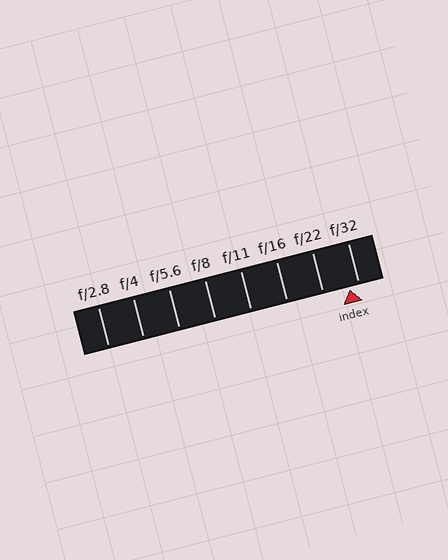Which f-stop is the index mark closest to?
The index mark is closest to f/32.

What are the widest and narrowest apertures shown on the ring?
The widest aperture shown is f/2.8 and the narrowest is f/32.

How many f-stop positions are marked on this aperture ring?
There are 8 f-stop positions marked.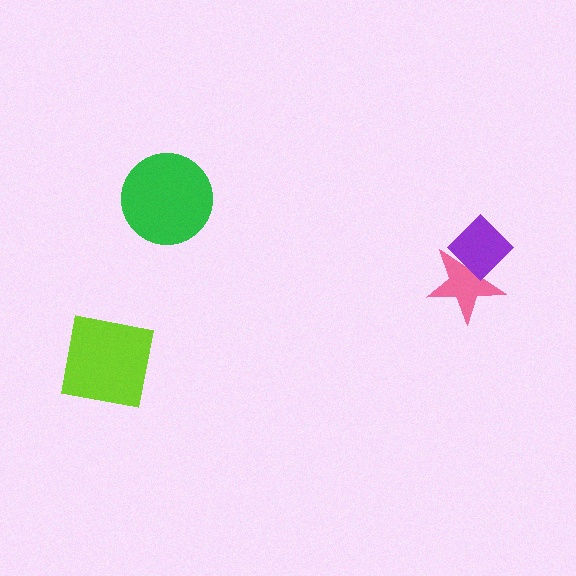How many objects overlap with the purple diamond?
1 object overlaps with the purple diamond.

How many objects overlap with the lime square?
0 objects overlap with the lime square.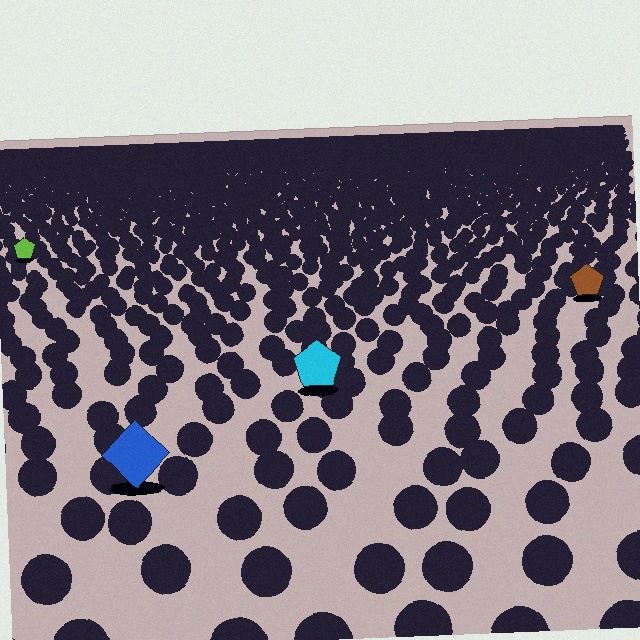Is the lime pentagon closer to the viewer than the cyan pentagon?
No. The cyan pentagon is closer — you can tell from the texture gradient: the ground texture is coarser near it.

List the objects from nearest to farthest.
From nearest to farthest: the blue diamond, the cyan pentagon, the brown pentagon, the lime pentagon.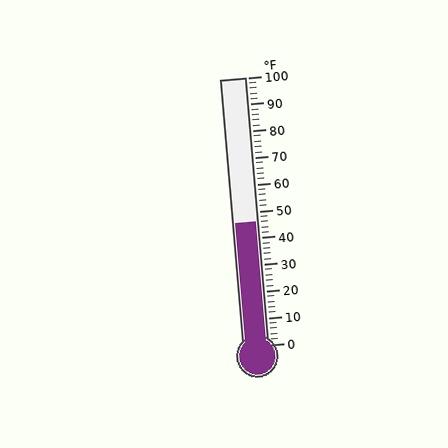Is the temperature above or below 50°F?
The temperature is below 50°F.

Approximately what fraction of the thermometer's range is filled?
The thermometer is filled to approximately 45% of its range.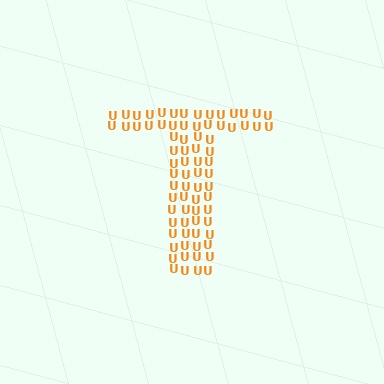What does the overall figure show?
The overall figure shows the letter T.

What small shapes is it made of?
It is made of small letter U's.